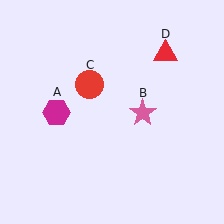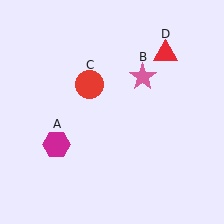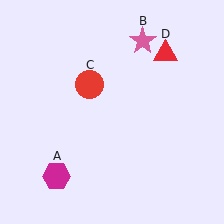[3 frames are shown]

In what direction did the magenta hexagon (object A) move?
The magenta hexagon (object A) moved down.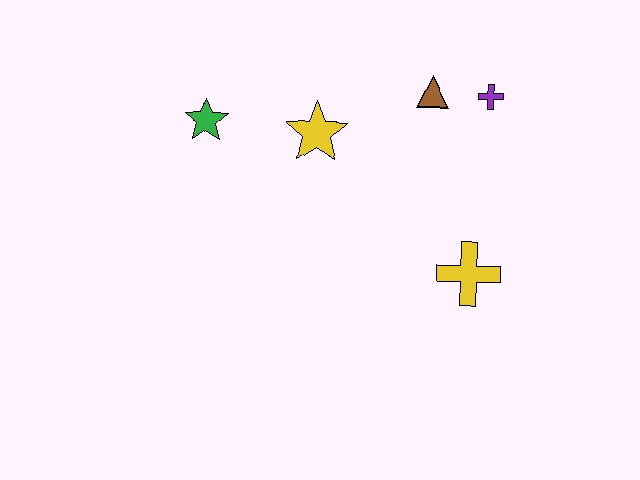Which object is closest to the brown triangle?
The purple cross is closest to the brown triangle.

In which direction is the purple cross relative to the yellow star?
The purple cross is to the right of the yellow star.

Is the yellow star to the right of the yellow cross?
No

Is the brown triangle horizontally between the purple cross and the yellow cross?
No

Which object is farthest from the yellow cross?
The green star is farthest from the yellow cross.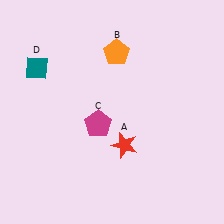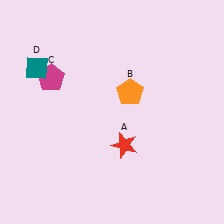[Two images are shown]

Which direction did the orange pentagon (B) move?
The orange pentagon (B) moved down.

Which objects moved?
The objects that moved are: the orange pentagon (B), the magenta pentagon (C).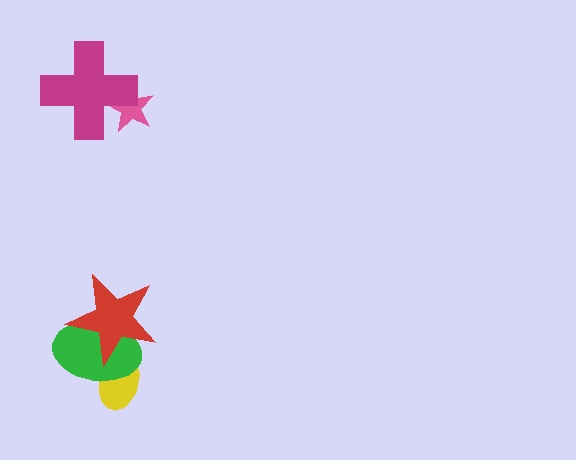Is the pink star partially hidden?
Yes, it is partially covered by another shape.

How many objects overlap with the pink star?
1 object overlaps with the pink star.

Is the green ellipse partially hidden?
Yes, it is partially covered by another shape.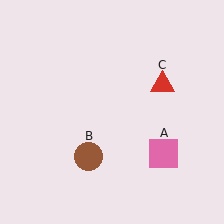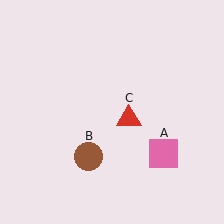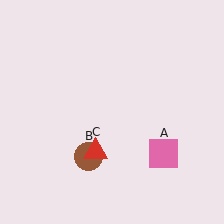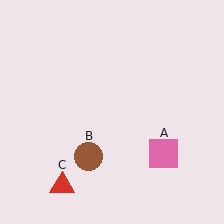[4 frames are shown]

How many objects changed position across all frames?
1 object changed position: red triangle (object C).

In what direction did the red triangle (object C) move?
The red triangle (object C) moved down and to the left.